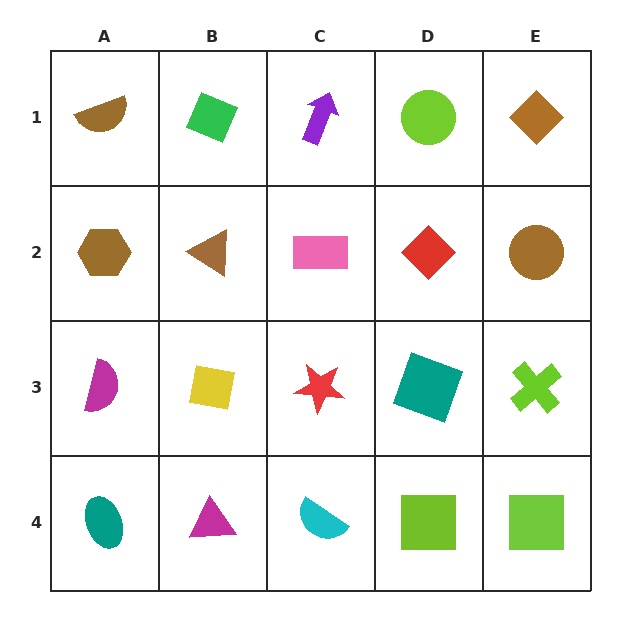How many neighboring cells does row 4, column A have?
2.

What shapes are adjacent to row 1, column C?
A pink rectangle (row 2, column C), a green diamond (row 1, column B), a lime circle (row 1, column D).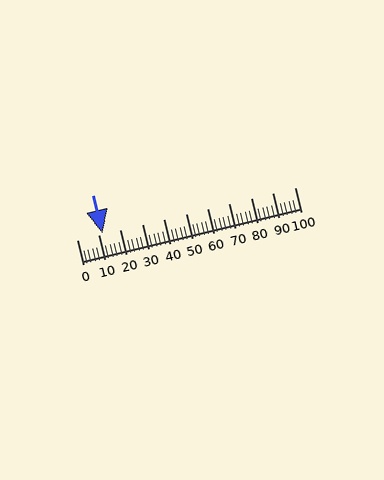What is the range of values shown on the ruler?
The ruler shows values from 0 to 100.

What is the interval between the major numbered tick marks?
The major tick marks are spaced 10 units apart.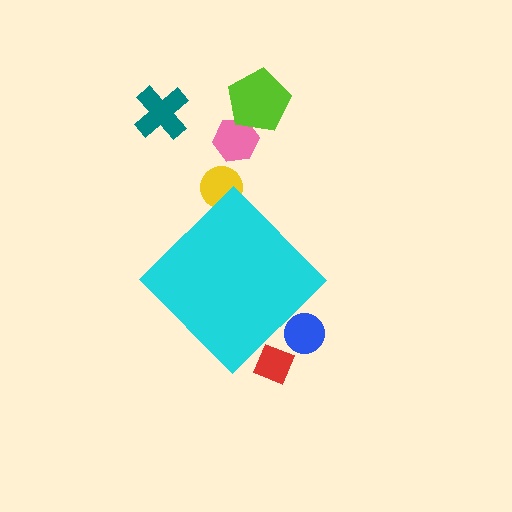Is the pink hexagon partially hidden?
No, the pink hexagon is fully visible.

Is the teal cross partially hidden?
No, the teal cross is fully visible.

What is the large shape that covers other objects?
A cyan diamond.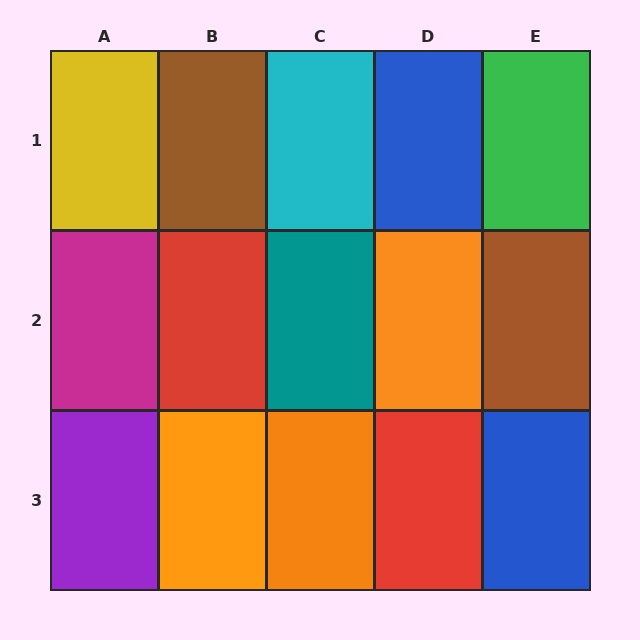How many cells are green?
1 cell is green.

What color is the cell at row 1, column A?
Yellow.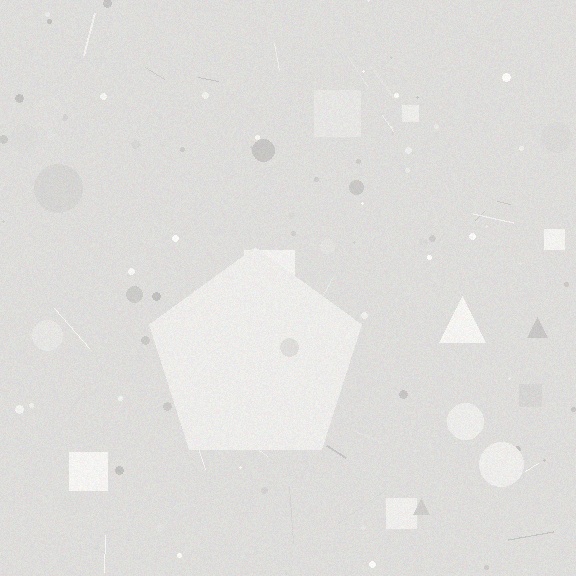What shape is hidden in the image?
A pentagon is hidden in the image.